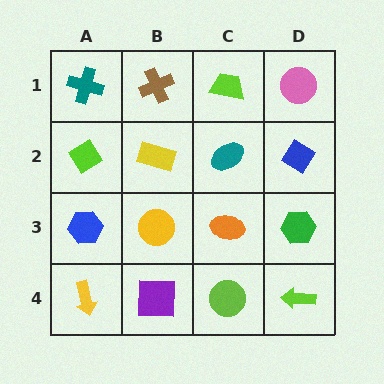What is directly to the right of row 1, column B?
A lime trapezoid.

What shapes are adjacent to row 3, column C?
A teal ellipse (row 2, column C), a lime circle (row 4, column C), a yellow circle (row 3, column B), a green hexagon (row 3, column D).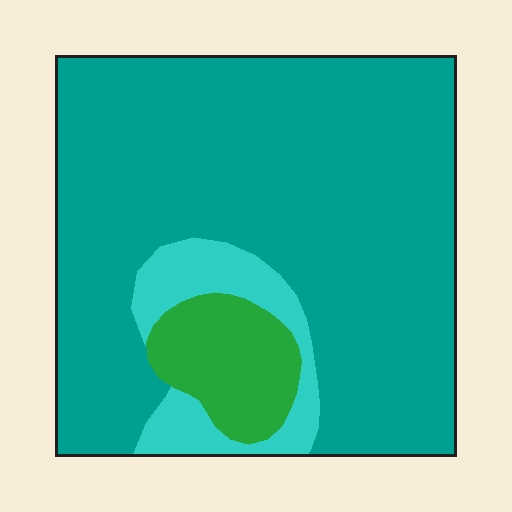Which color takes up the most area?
Teal, at roughly 80%.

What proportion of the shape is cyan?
Cyan takes up about one tenth (1/10) of the shape.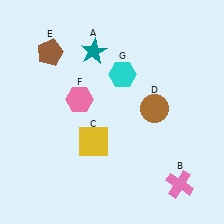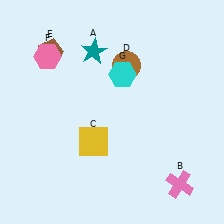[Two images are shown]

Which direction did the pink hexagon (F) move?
The pink hexagon (F) moved up.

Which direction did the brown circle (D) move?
The brown circle (D) moved up.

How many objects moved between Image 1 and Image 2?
2 objects moved between the two images.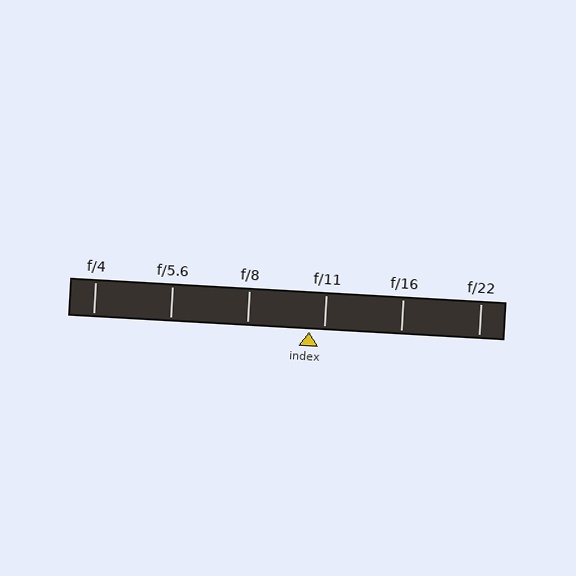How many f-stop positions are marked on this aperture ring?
There are 6 f-stop positions marked.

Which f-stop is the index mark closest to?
The index mark is closest to f/11.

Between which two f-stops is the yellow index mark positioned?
The index mark is between f/8 and f/11.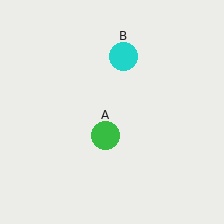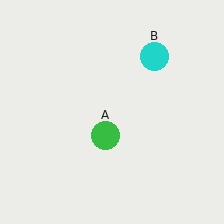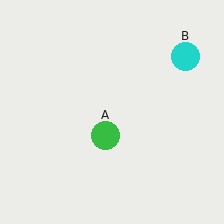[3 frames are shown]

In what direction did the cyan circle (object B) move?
The cyan circle (object B) moved right.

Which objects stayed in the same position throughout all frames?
Green circle (object A) remained stationary.